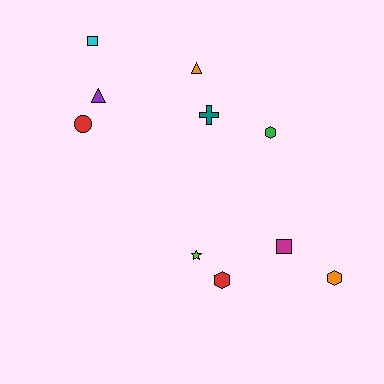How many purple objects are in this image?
There is 1 purple object.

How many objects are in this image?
There are 10 objects.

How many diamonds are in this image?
There are no diamonds.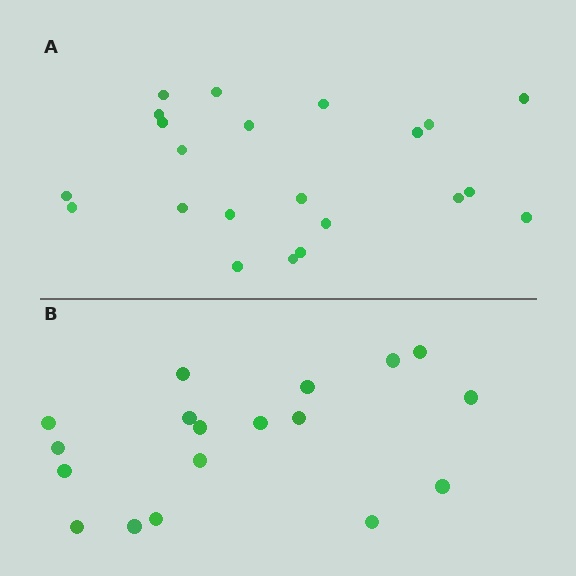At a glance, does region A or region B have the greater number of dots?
Region A (the top region) has more dots.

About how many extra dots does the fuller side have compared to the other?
Region A has about 4 more dots than region B.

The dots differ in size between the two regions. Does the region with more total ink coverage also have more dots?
No. Region B has more total ink coverage because its dots are larger, but region A actually contains more individual dots. Total area can be misleading — the number of items is what matters here.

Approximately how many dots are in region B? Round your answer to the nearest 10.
About 20 dots. (The exact count is 18, which rounds to 20.)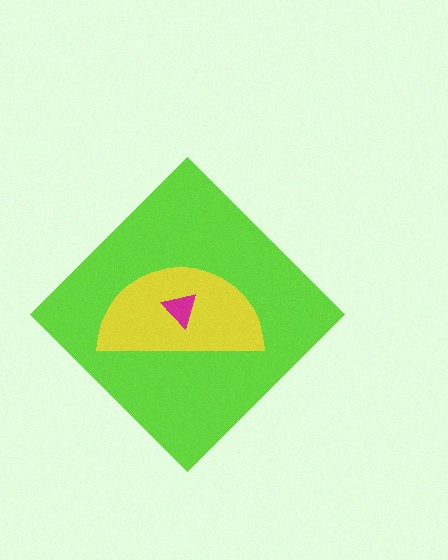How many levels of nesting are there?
3.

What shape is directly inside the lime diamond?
The yellow semicircle.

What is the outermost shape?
The lime diamond.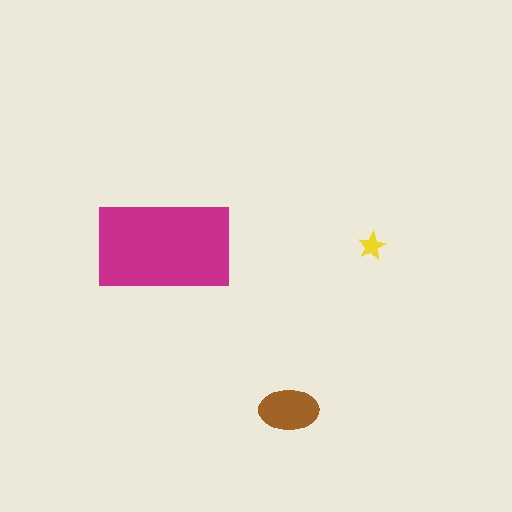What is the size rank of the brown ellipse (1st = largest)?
2nd.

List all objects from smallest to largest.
The yellow star, the brown ellipse, the magenta rectangle.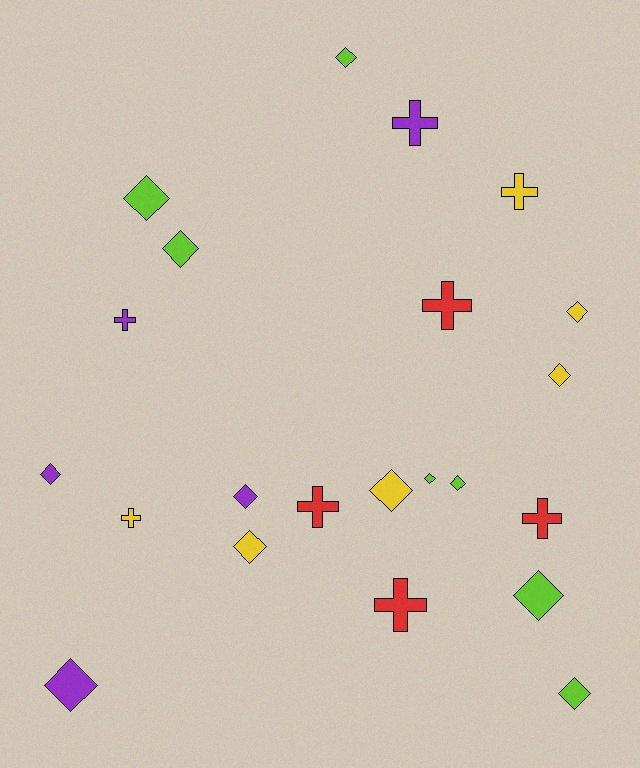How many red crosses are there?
There are 4 red crosses.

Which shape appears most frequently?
Diamond, with 14 objects.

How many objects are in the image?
There are 22 objects.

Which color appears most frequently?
Lime, with 7 objects.